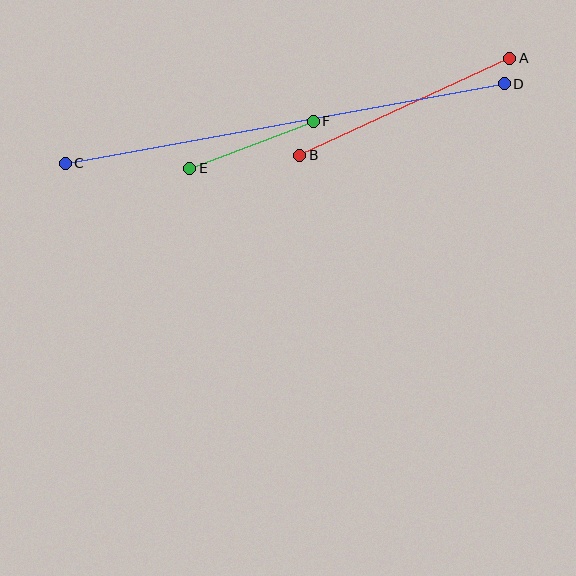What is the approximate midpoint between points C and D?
The midpoint is at approximately (285, 123) pixels.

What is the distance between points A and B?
The distance is approximately 231 pixels.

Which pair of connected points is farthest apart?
Points C and D are farthest apart.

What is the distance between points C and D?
The distance is approximately 446 pixels.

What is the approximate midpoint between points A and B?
The midpoint is at approximately (405, 107) pixels.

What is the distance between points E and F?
The distance is approximately 132 pixels.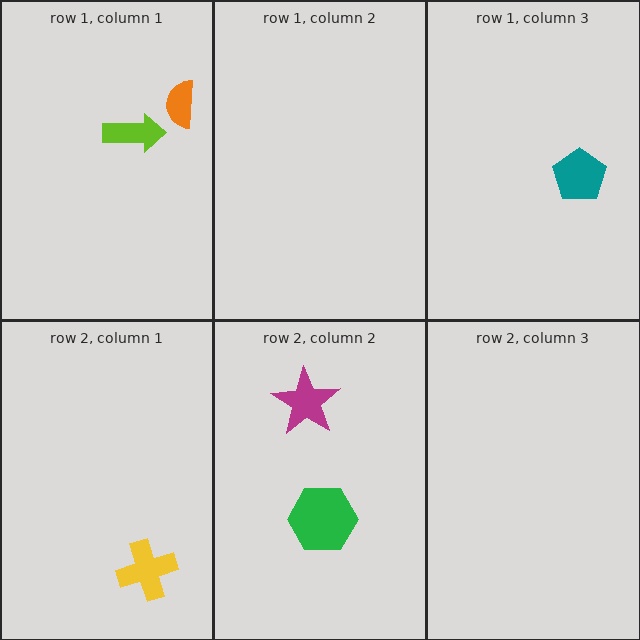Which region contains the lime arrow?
The row 1, column 1 region.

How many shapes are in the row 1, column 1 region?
2.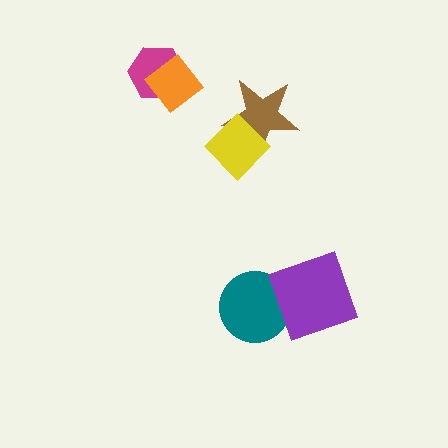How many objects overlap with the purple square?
1 object overlaps with the purple square.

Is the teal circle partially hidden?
Yes, it is partially covered by another shape.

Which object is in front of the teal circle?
The purple square is in front of the teal circle.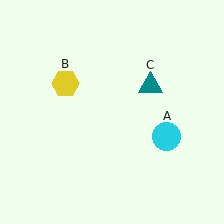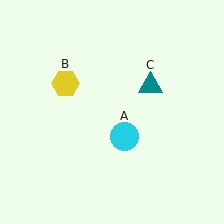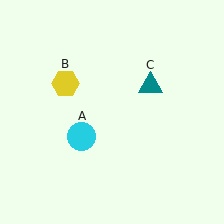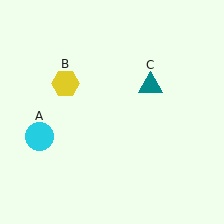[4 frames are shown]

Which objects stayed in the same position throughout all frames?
Yellow hexagon (object B) and teal triangle (object C) remained stationary.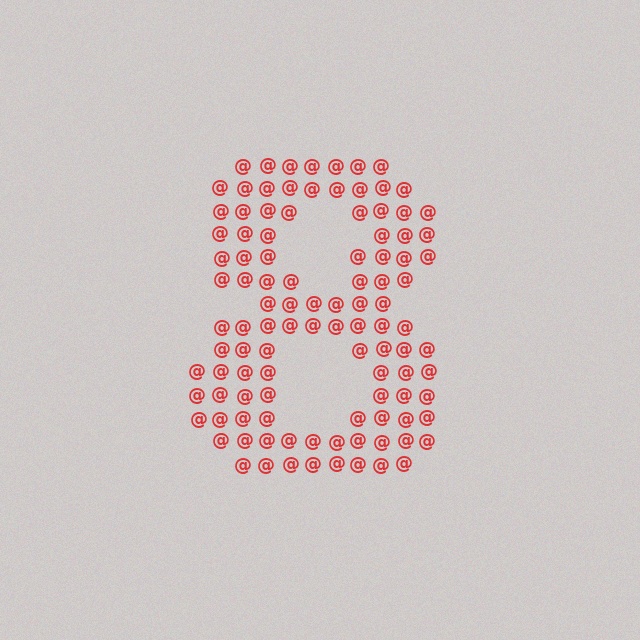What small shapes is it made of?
It is made of small at signs.